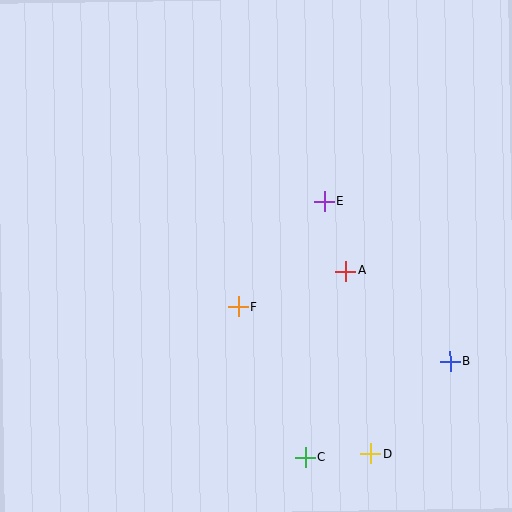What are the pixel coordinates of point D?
Point D is at (371, 454).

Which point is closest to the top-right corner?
Point E is closest to the top-right corner.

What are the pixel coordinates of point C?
Point C is at (305, 458).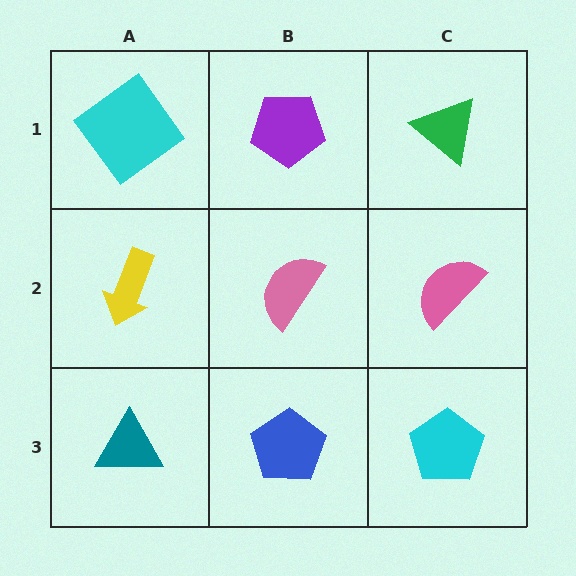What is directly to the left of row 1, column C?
A purple pentagon.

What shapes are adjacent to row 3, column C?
A pink semicircle (row 2, column C), a blue pentagon (row 3, column B).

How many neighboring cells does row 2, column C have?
3.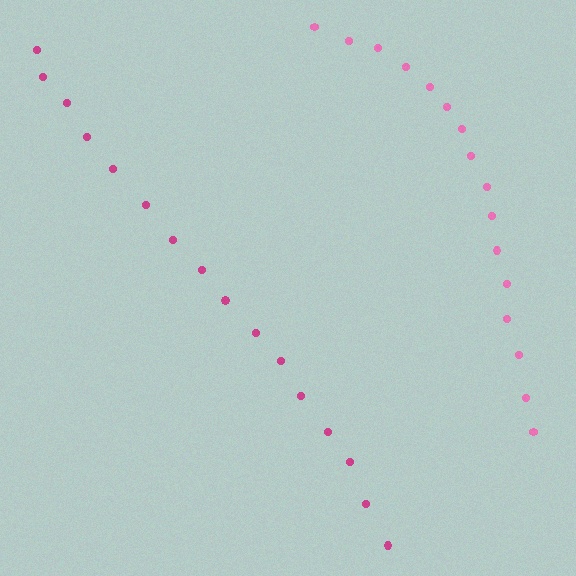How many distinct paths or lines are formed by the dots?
There are 2 distinct paths.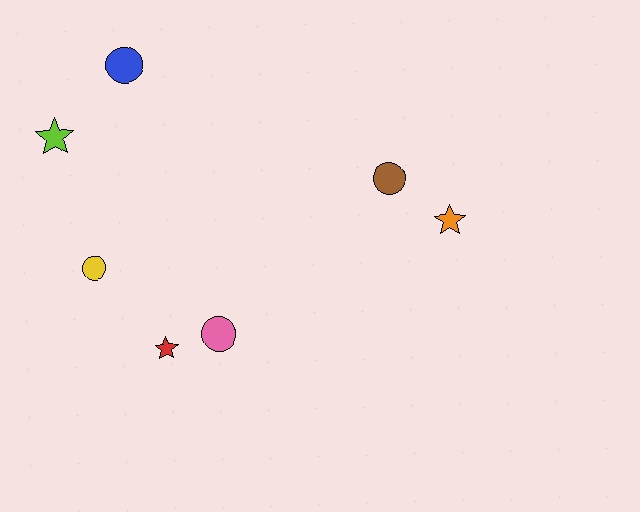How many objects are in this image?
There are 7 objects.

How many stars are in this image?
There are 3 stars.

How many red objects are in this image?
There is 1 red object.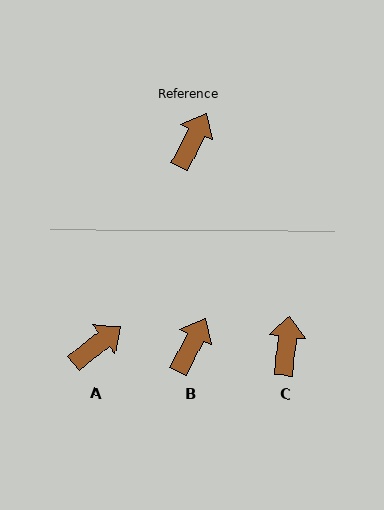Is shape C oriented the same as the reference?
No, it is off by about 21 degrees.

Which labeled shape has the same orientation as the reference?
B.